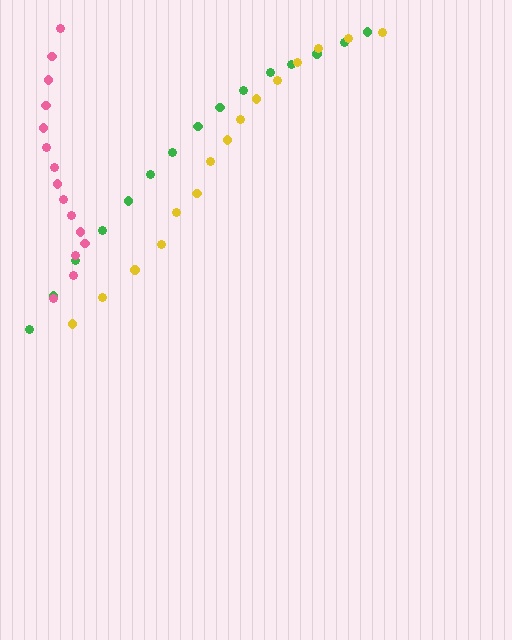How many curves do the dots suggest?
There are 3 distinct paths.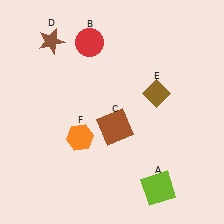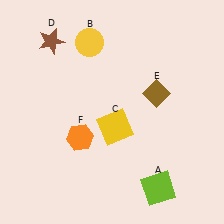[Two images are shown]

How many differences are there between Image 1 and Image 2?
There are 2 differences between the two images.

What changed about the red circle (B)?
In Image 1, B is red. In Image 2, it changed to yellow.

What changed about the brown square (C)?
In Image 1, C is brown. In Image 2, it changed to yellow.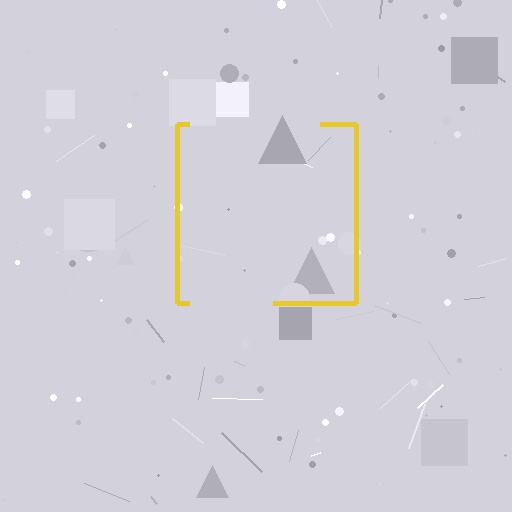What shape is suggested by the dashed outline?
The dashed outline suggests a square.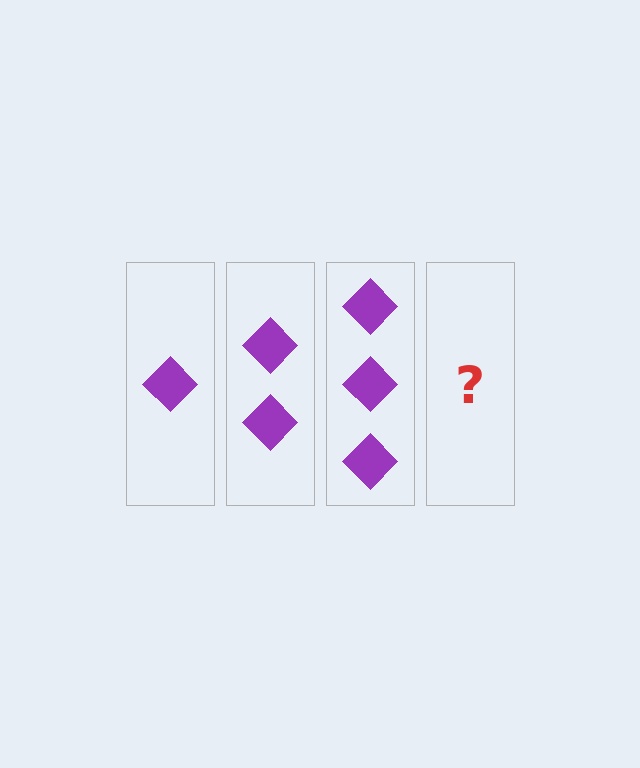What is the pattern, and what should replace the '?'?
The pattern is that each step adds one more diamond. The '?' should be 4 diamonds.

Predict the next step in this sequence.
The next step is 4 diamonds.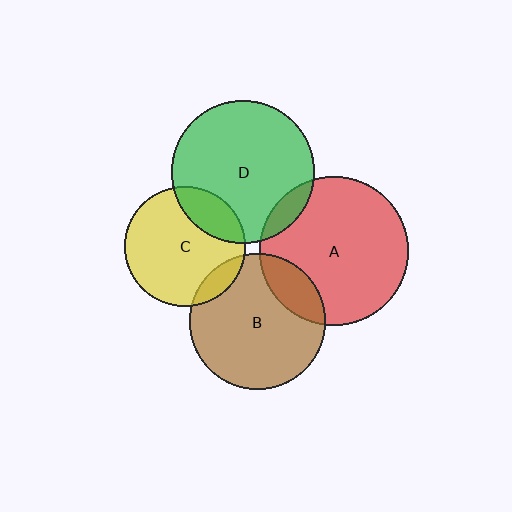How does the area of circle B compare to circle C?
Approximately 1.3 times.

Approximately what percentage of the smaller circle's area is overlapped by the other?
Approximately 15%.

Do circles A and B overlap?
Yes.